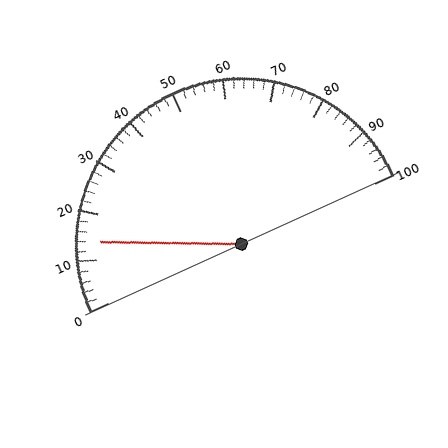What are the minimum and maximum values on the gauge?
The gauge ranges from 0 to 100.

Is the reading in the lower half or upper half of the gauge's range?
The reading is in the lower half of the range (0 to 100).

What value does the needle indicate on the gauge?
The needle indicates approximately 14.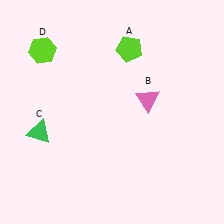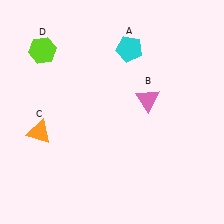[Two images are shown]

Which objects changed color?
A changed from lime to cyan. C changed from green to orange.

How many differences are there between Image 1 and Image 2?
There are 2 differences between the two images.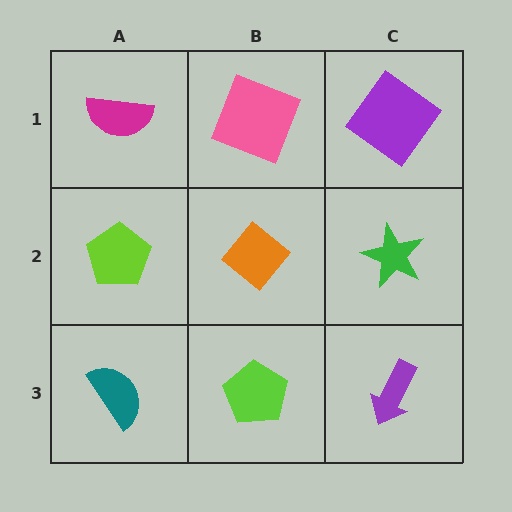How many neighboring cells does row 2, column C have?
3.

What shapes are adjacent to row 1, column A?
A lime pentagon (row 2, column A), a pink square (row 1, column B).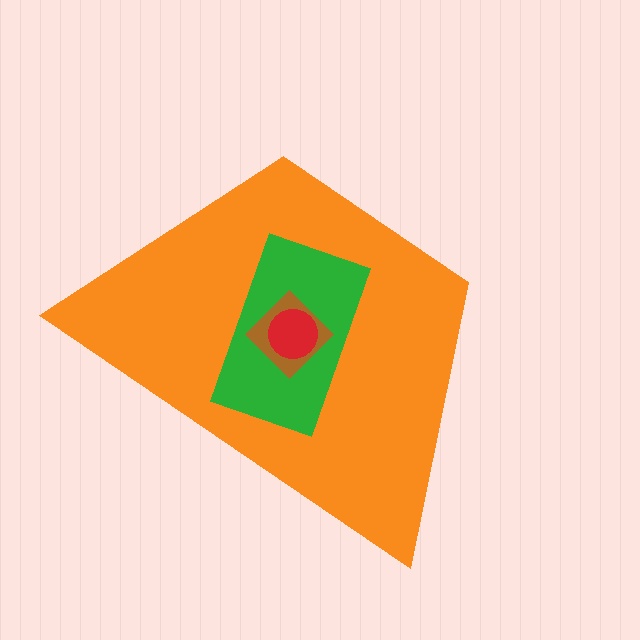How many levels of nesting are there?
4.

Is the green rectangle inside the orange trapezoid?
Yes.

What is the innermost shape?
The red circle.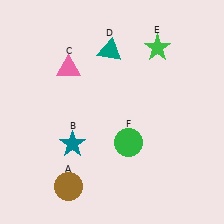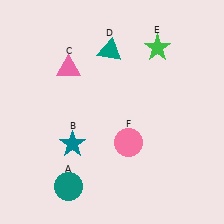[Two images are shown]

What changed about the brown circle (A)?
In Image 1, A is brown. In Image 2, it changed to teal.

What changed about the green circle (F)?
In Image 1, F is green. In Image 2, it changed to pink.